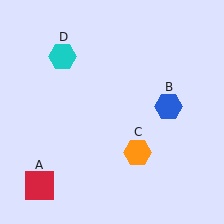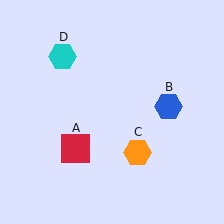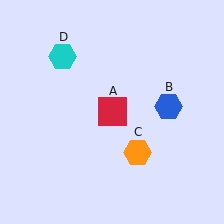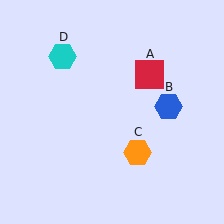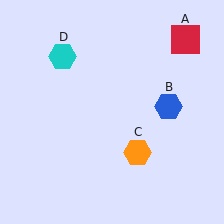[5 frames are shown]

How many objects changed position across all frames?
1 object changed position: red square (object A).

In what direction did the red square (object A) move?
The red square (object A) moved up and to the right.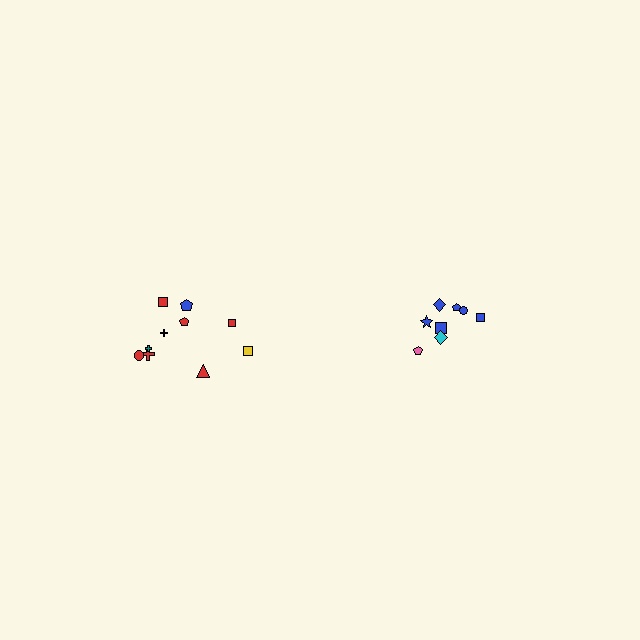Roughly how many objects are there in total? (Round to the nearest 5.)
Roughly 20 objects in total.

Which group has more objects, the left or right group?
The left group.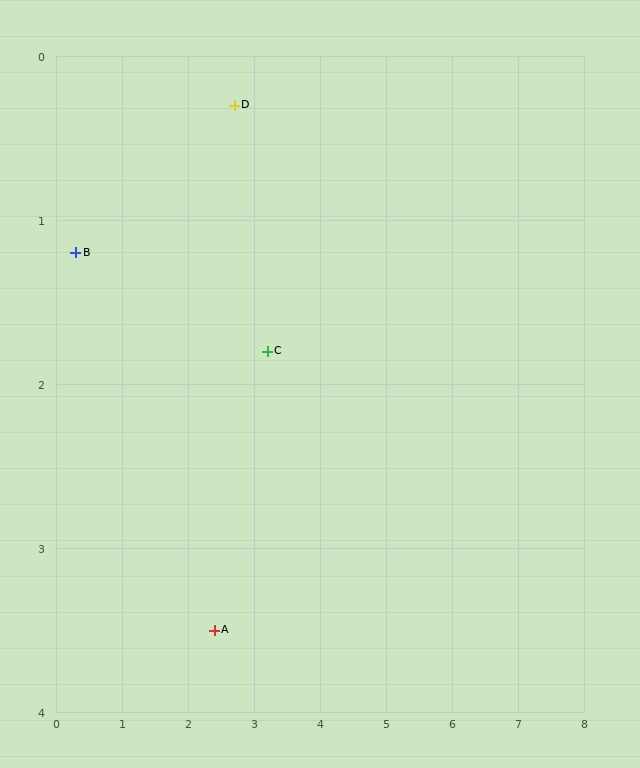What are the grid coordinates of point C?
Point C is at approximately (3.2, 1.8).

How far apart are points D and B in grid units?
Points D and B are about 2.6 grid units apart.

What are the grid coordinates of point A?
Point A is at approximately (2.4, 3.5).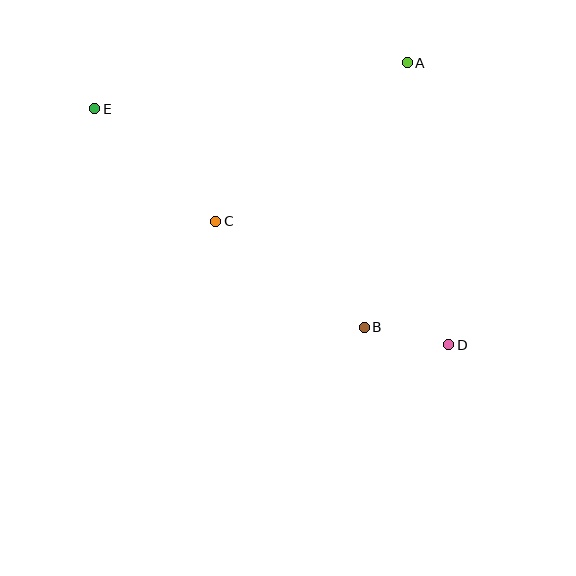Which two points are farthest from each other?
Points D and E are farthest from each other.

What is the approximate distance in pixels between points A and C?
The distance between A and C is approximately 249 pixels.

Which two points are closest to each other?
Points B and D are closest to each other.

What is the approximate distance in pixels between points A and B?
The distance between A and B is approximately 268 pixels.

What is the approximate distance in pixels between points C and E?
The distance between C and E is approximately 165 pixels.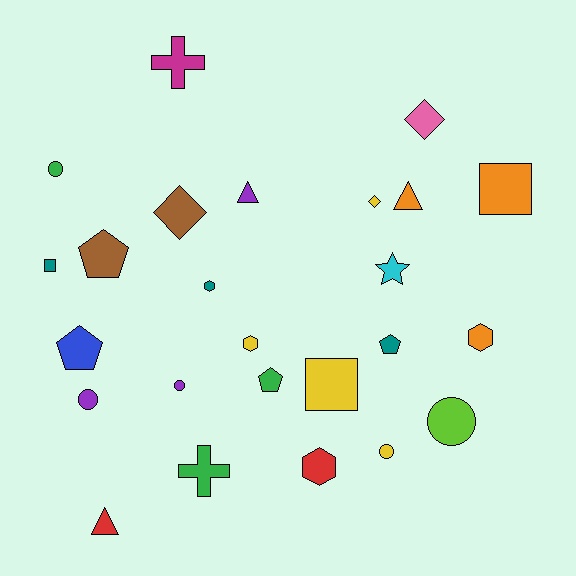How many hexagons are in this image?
There are 4 hexagons.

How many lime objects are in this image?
There is 1 lime object.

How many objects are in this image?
There are 25 objects.